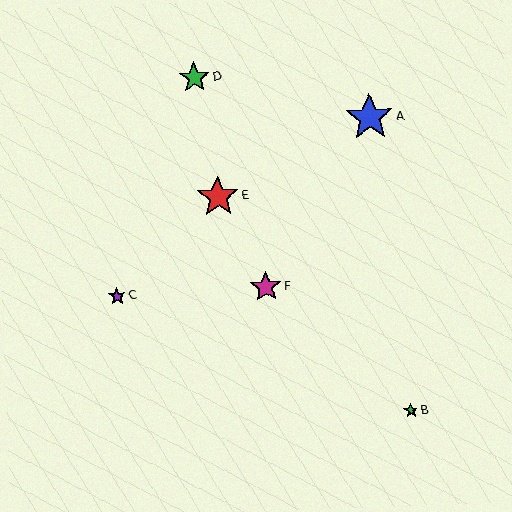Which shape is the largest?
The blue star (labeled A) is the largest.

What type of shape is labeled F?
Shape F is a magenta star.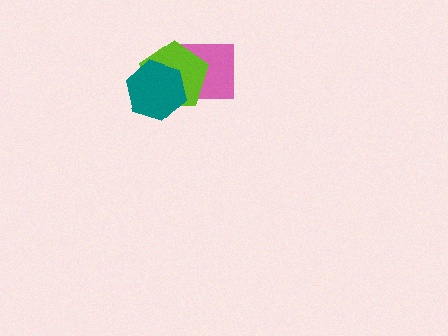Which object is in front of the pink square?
The lime pentagon is in front of the pink square.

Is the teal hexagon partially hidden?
No, no other shape covers it.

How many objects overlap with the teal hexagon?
1 object overlaps with the teal hexagon.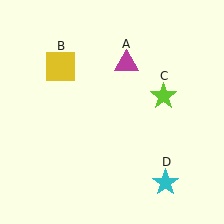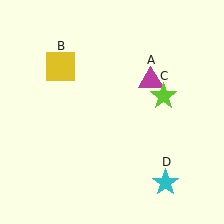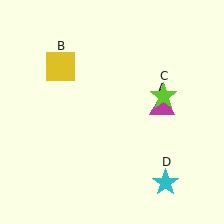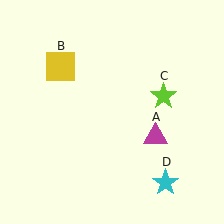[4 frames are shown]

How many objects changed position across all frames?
1 object changed position: magenta triangle (object A).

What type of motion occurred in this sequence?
The magenta triangle (object A) rotated clockwise around the center of the scene.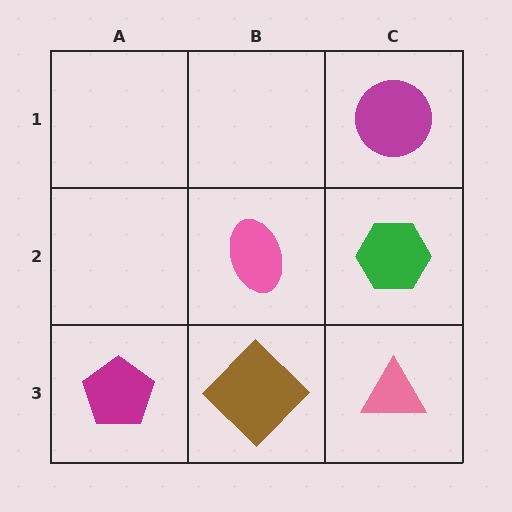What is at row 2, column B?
A pink ellipse.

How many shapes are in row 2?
2 shapes.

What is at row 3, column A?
A magenta pentagon.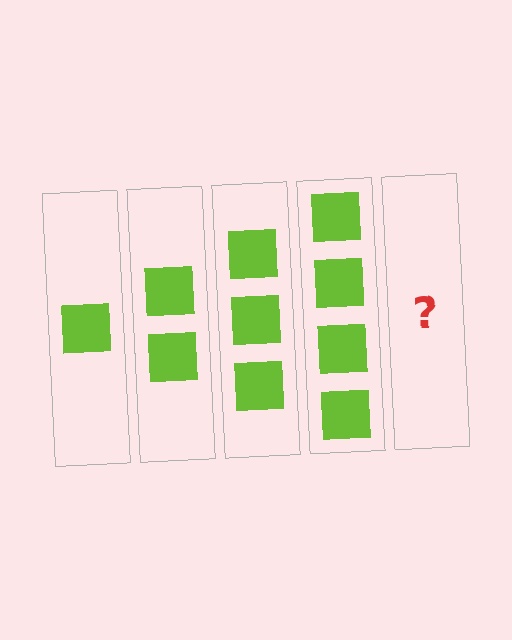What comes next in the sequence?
The next element should be 5 squares.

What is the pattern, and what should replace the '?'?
The pattern is that each step adds one more square. The '?' should be 5 squares.